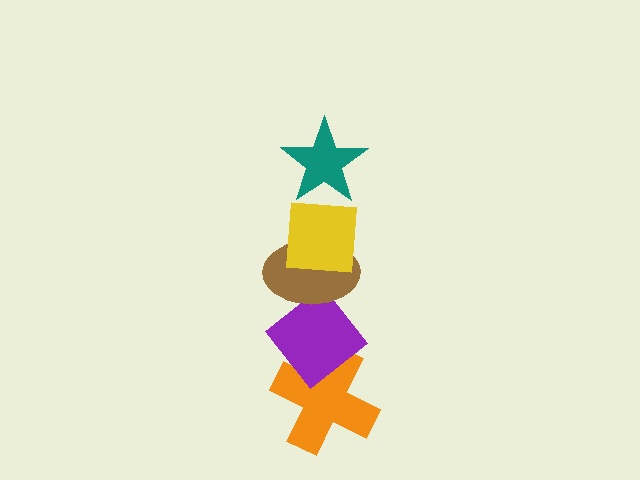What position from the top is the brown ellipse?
The brown ellipse is 3rd from the top.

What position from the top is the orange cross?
The orange cross is 5th from the top.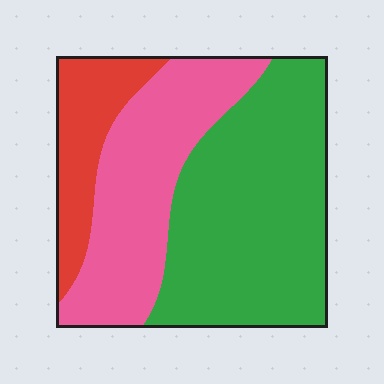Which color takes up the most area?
Green, at roughly 50%.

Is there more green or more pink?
Green.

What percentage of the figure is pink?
Pink takes up about one third (1/3) of the figure.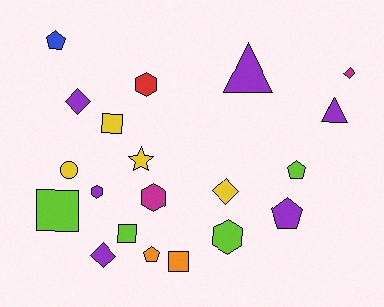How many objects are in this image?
There are 20 objects.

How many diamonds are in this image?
There are 4 diamonds.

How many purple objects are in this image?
There are 6 purple objects.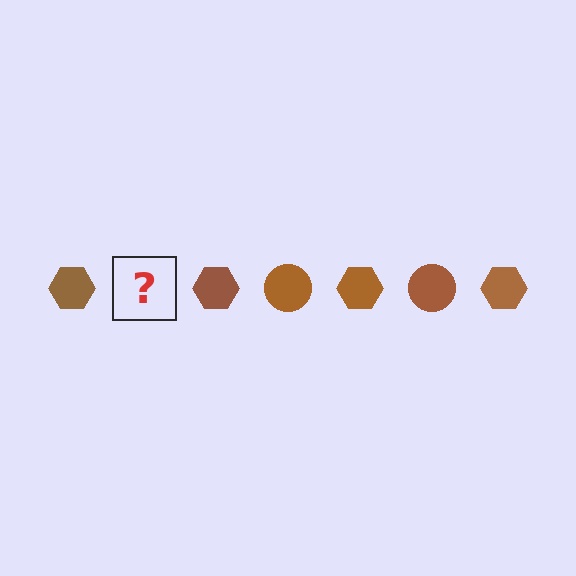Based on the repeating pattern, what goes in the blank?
The blank should be a brown circle.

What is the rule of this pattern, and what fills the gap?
The rule is that the pattern cycles through hexagon, circle shapes in brown. The gap should be filled with a brown circle.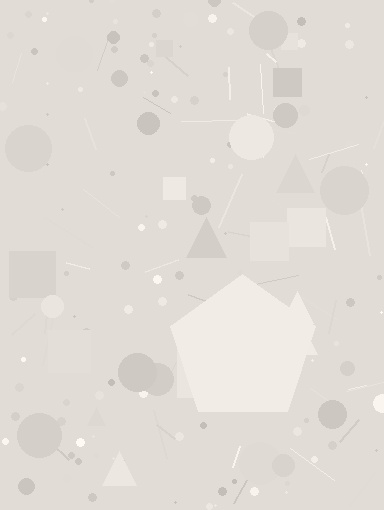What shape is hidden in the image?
A pentagon is hidden in the image.